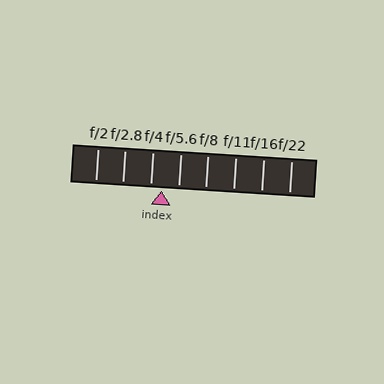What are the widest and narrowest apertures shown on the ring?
The widest aperture shown is f/2 and the narrowest is f/22.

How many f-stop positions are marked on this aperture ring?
There are 8 f-stop positions marked.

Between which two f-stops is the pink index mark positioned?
The index mark is between f/4 and f/5.6.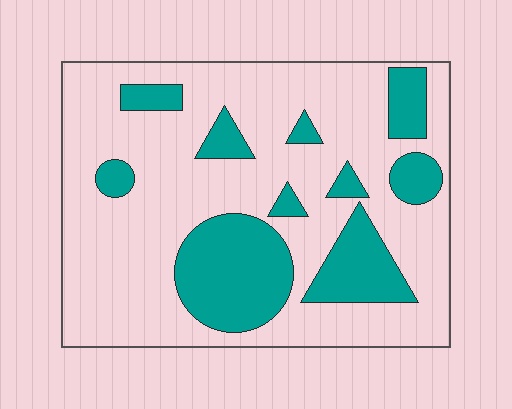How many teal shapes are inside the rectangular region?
10.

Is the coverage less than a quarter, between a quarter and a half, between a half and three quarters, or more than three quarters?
Between a quarter and a half.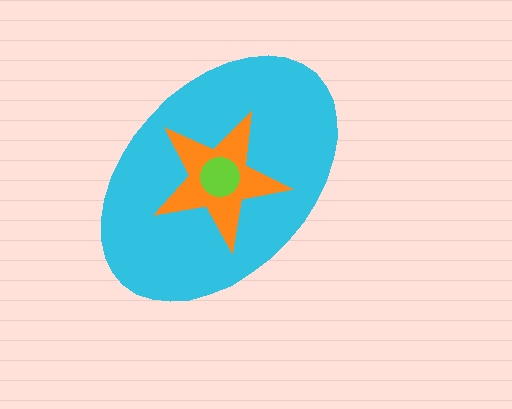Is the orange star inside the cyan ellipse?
Yes.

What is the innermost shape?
The lime circle.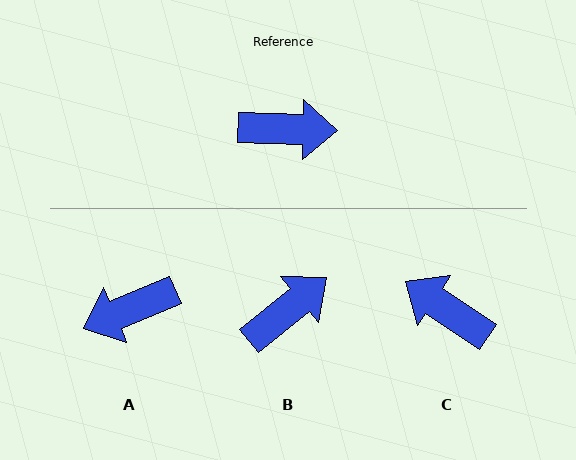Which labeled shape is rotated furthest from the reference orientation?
A, about 156 degrees away.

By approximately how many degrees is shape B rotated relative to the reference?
Approximately 41 degrees counter-clockwise.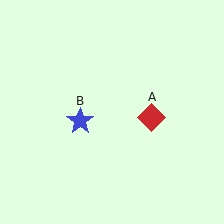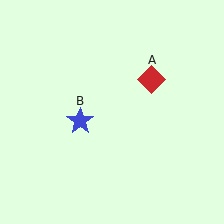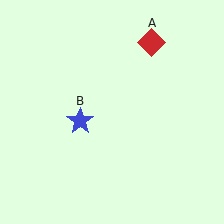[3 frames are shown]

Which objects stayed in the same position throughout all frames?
Blue star (object B) remained stationary.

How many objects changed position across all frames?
1 object changed position: red diamond (object A).